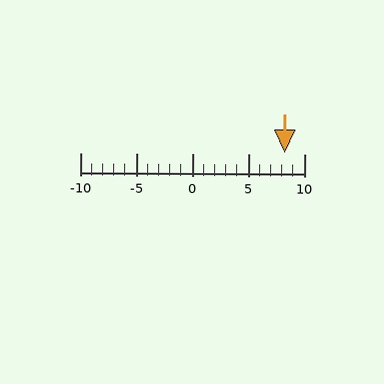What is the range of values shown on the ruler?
The ruler shows values from -10 to 10.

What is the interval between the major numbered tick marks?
The major tick marks are spaced 5 units apart.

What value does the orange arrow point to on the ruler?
The orange arrow points to approximately 8.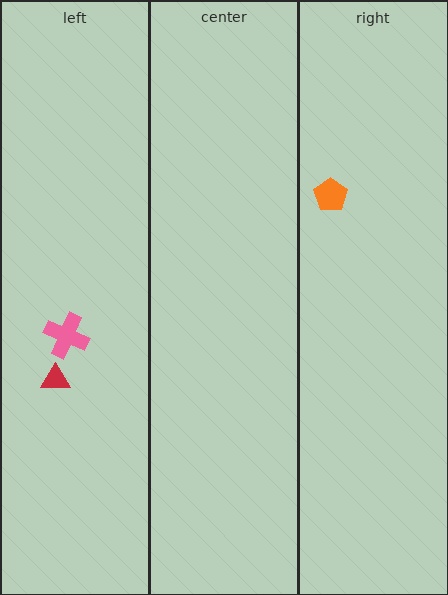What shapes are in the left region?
The pink cross, the red triangle.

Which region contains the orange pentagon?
The right region.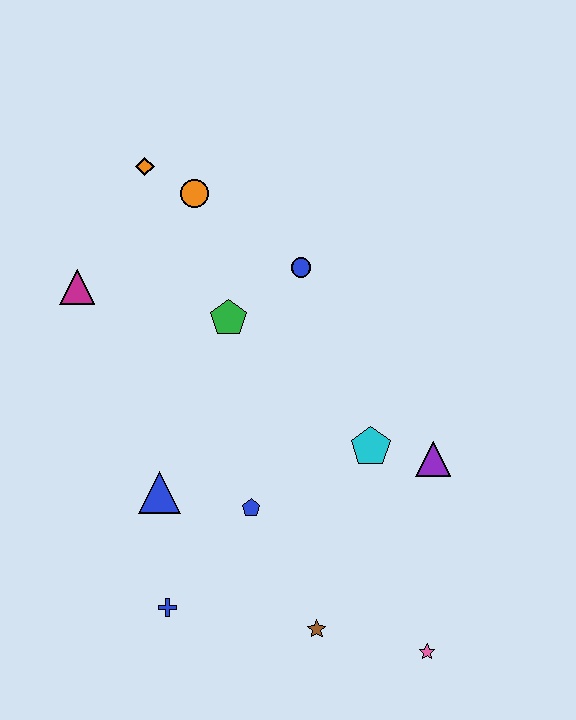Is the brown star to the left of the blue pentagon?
No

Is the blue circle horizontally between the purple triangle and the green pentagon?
Yes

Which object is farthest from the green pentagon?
The pink star is farthest from the green pentagon.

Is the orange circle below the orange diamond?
Yes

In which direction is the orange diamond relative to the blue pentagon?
The orange diamond is above the blue pentagon.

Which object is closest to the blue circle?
The green pentagon is closest to the blue circle.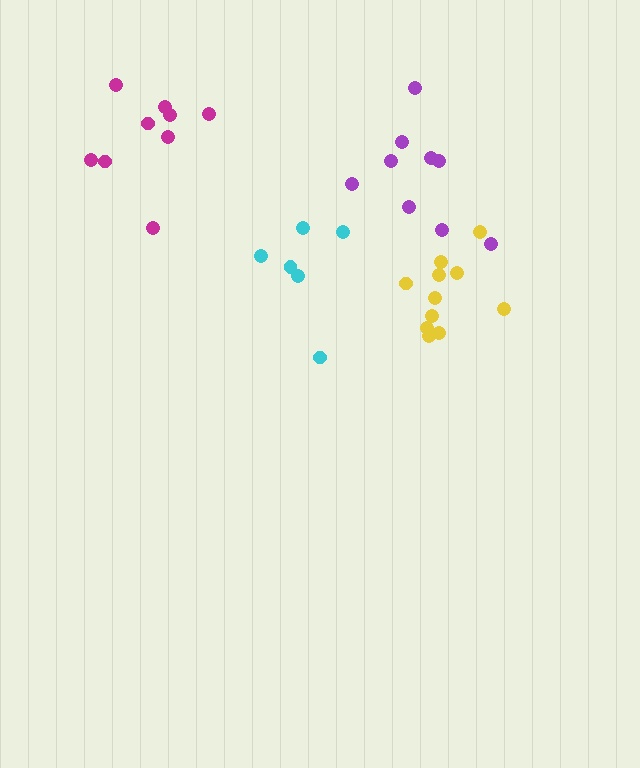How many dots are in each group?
Group 1: 6 dots, Group 2: 9 dots, Group 3: 9 dots, Group 4: 11 dots (35 total).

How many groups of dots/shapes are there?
There are 4 groups.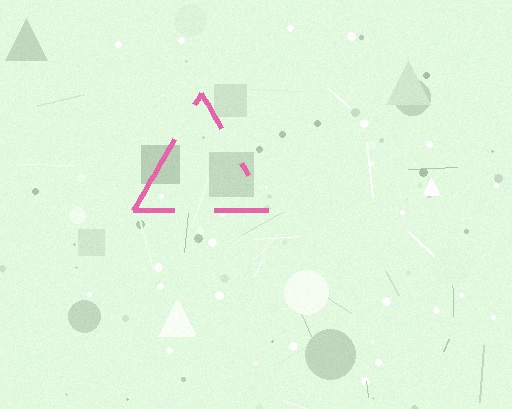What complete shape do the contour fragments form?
The contour fragments form a triangle.